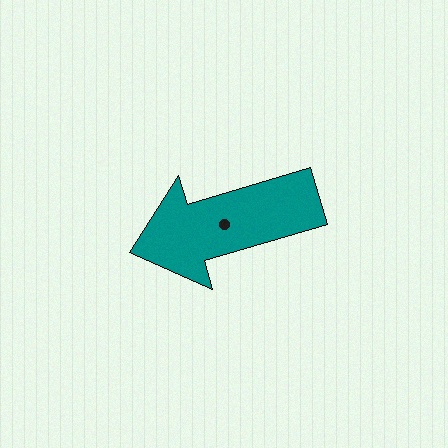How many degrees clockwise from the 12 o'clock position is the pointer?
Approximately 253 degrees.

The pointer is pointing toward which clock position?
Roughly 8 o'clock.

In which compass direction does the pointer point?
West.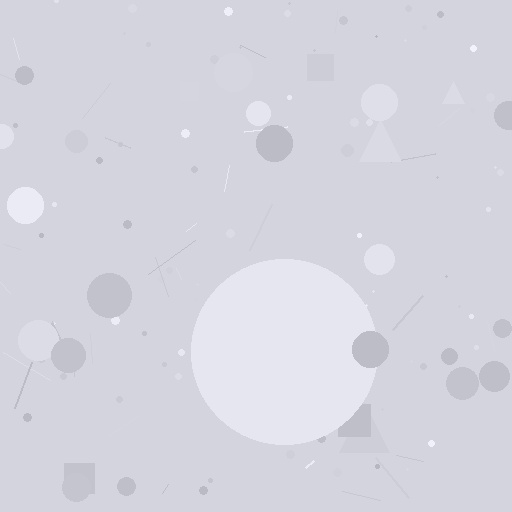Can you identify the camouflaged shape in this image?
The camouflaged shape is a circle.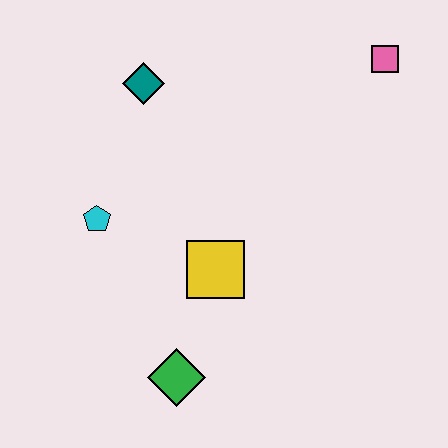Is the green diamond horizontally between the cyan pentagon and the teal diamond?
No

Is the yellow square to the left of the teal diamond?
No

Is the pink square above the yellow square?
Yes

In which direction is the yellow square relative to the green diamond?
The yellow square is above the green diamond.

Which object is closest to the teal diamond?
The cyan pentagon is closest to the teal diamond.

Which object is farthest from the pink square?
The green diamond is farthest from the pink square.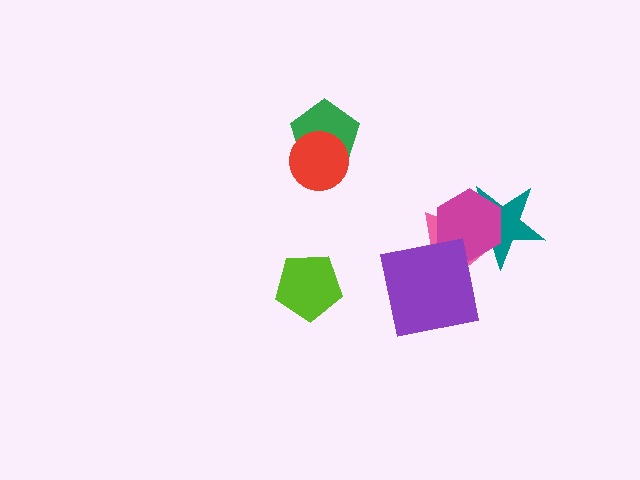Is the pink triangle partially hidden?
Yes, it is partially covered by another shape.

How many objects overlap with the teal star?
2 objects overlap with the teal star.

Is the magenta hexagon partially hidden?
No, no other shape covers it.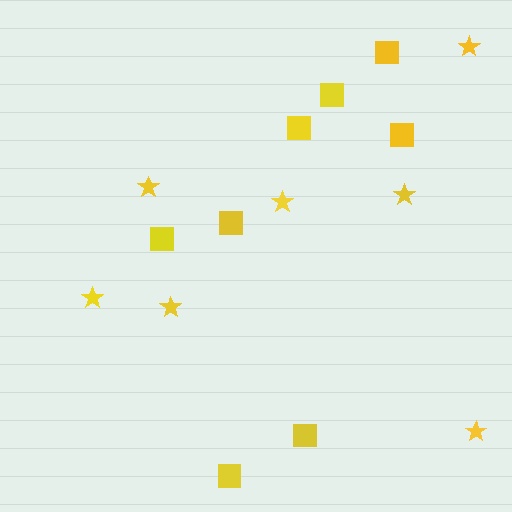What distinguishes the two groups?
There are 2 groups: one group of squares (8) and one group of stars (7).